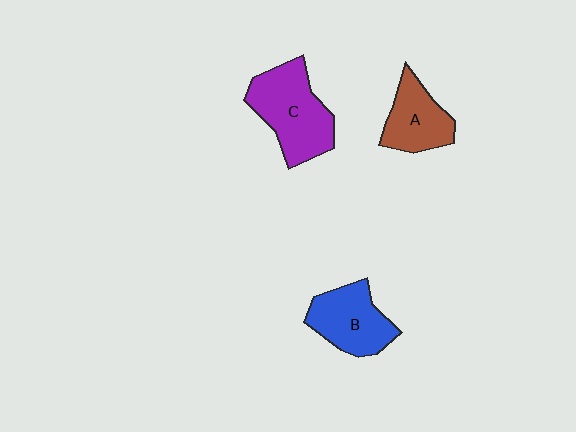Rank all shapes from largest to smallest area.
From largest to smallest: C (purple), B (blue), A (brown).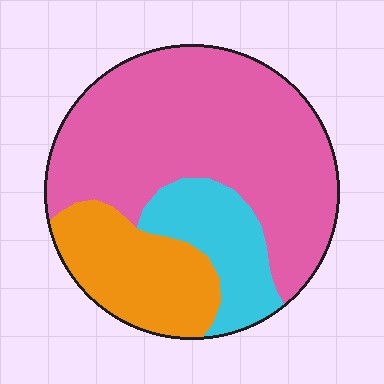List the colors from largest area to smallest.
From largest to smallest: pink, orange, cyan.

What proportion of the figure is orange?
Orange takes up about one fifth (1/5) of the figure.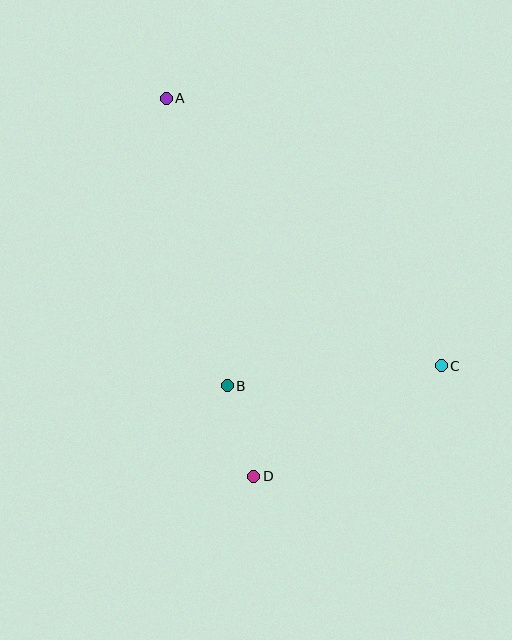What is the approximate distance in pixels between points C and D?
The distance between C and D is approximately 218 pixels.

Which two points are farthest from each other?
Points A and D are farthest from each other.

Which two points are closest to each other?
Points B and D are closest to each other.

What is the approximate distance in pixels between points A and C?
The distance between A and C is approximately 383 pixels.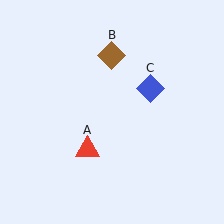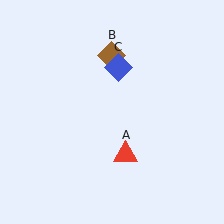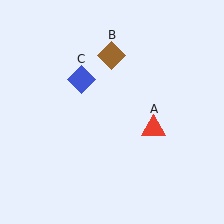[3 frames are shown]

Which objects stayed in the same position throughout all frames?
Brown diamond (object B) remained stationary.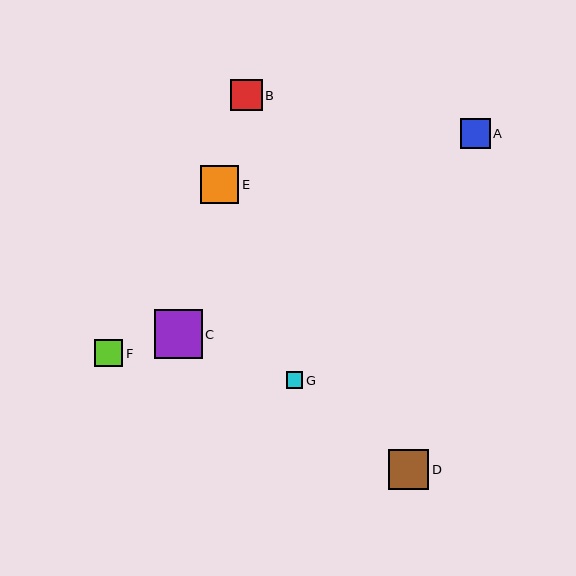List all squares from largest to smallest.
From largest to smallest: C, D, E, B, A, F, G.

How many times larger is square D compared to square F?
Square D is approximately 1.5 times the size of square F.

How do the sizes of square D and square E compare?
Square D and square E are approximately the same size.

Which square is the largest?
Square C is the largest with a size of approximately 48 pixels.